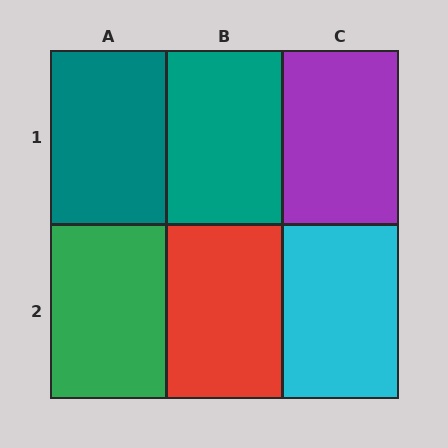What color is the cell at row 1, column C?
Purple.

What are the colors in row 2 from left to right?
Green, red, cyan.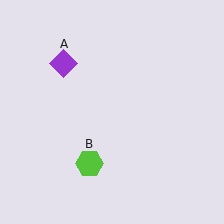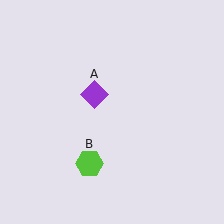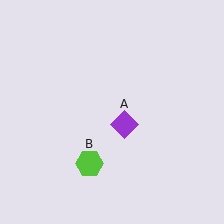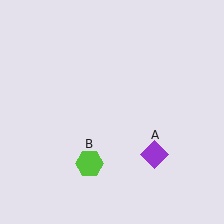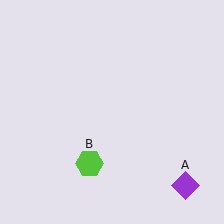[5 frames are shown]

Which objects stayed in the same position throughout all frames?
Lime hexagon (object B) remained stationary.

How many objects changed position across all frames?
1 object changed position: purple diamond (object A).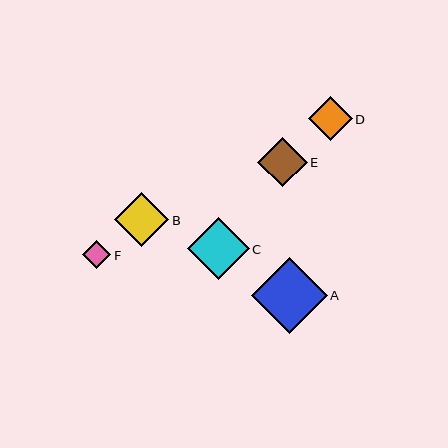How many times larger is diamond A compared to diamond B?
Diamond A is approximately 1.4 times the size of diamond B.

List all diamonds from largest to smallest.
From largest to smallest: A, C, B, E, D, F.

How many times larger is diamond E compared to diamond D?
Diamond E is approximately 1.1 times the size of diamond D.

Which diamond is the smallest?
Diamond F is the smallest with a size of approximately 28 pixels.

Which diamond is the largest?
Diamond A is the largest with a size of approximately 76 pixels.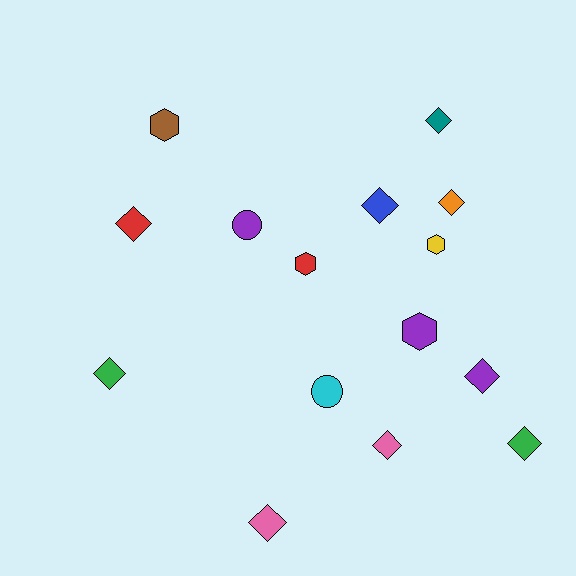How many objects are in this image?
There are 15 objects.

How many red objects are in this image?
There are 2 red objects.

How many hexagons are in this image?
There are 4 hexagons.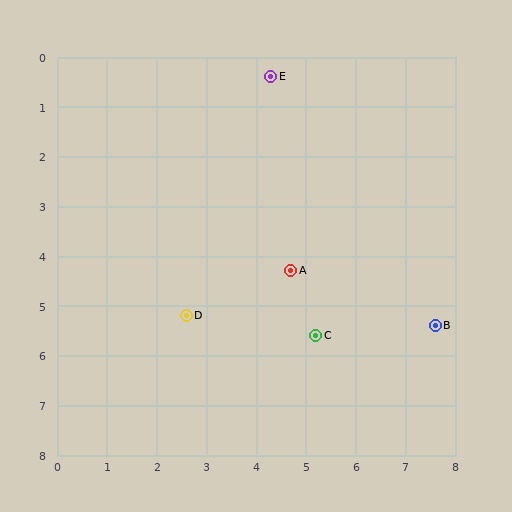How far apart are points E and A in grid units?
Points E and A are about 3.9 grid units apart.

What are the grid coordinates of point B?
Point B is at approximately (7.6, 5.4).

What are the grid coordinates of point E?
Point E is at approximately (4.3, 0.4).